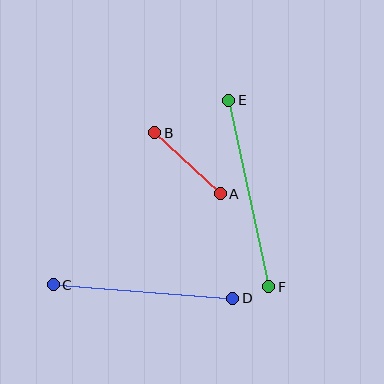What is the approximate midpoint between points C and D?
The midpoint is at approximately (143, 291) pixels.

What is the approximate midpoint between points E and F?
The midpoint is at approximately (249, 194) pixels.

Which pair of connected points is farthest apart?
Points E and F are farthest apart.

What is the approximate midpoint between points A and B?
The midpoint is at approximately (187, 163) pixels.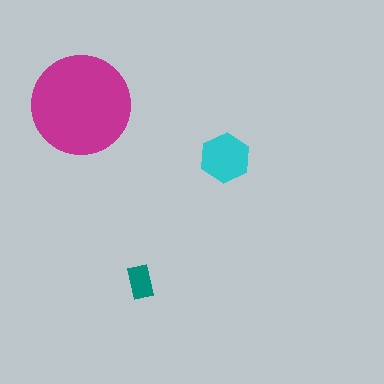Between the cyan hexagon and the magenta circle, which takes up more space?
The magenta circle.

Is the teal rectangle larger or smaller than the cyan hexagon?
Smaller.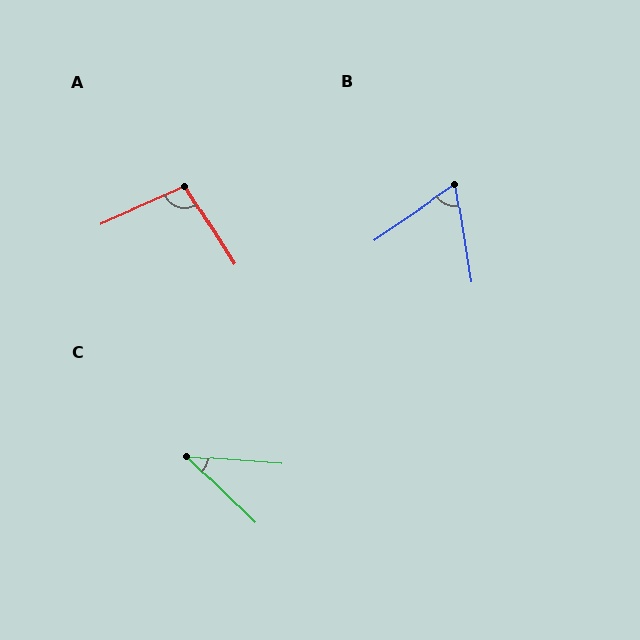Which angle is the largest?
A, at approximately 98 degrees.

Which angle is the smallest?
C, at approximately 39 degrees.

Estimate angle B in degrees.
Approximately 64 degrees.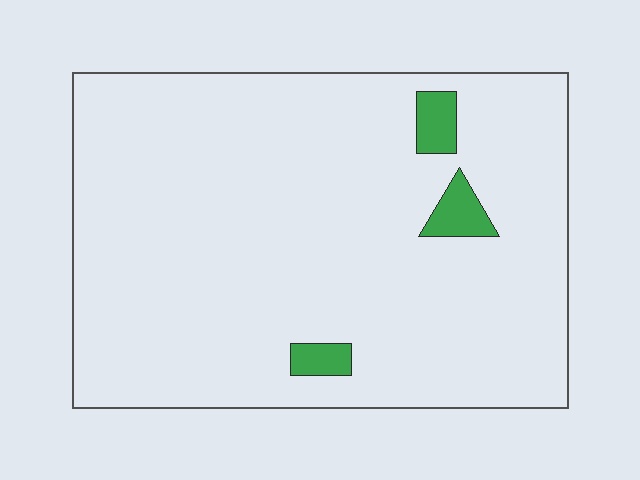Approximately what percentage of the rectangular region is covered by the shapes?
Approximately 5%.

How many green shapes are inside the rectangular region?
3.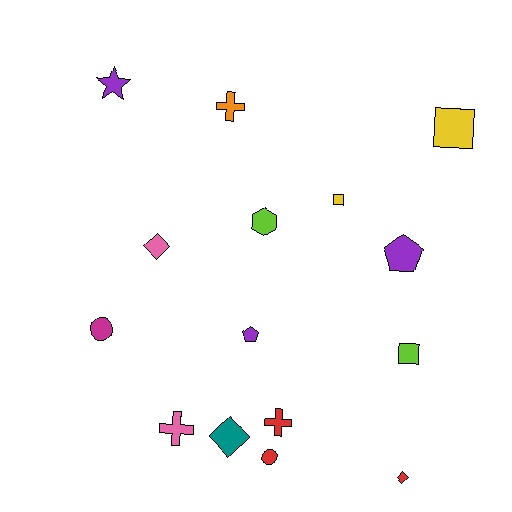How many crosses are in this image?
There are 3 crosses.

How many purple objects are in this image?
There are 3 purple objects.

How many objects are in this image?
There are 15 objects.